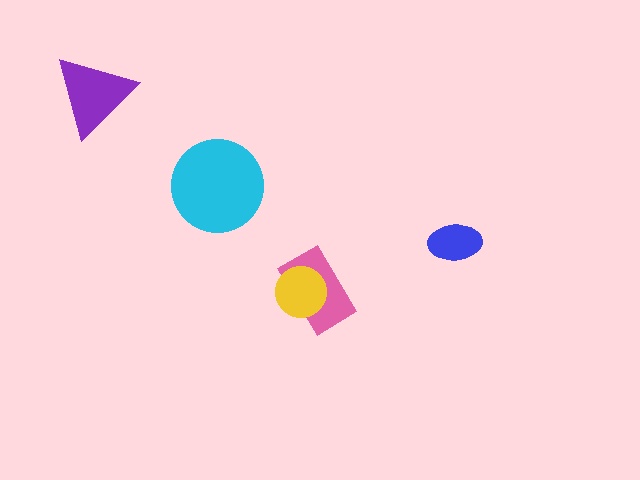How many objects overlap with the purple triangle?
0 objects overlap with the purple triangle.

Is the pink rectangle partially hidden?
Yes, it is partially covered by another shape.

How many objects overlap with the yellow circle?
1 object overlaps with the yellow circle.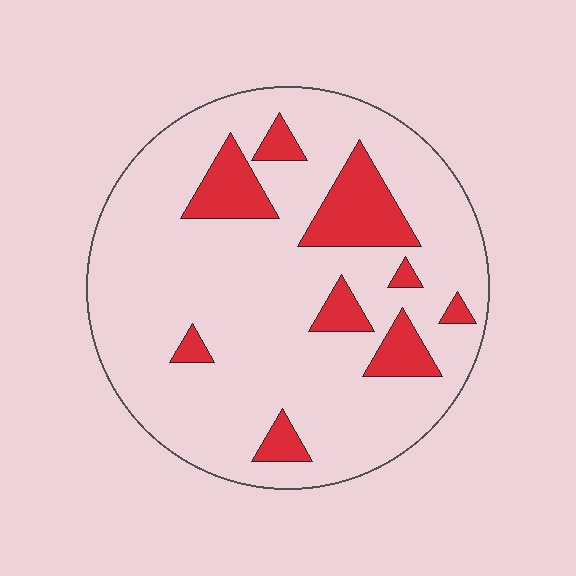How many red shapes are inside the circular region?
9.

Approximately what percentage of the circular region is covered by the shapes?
Approximately 15%.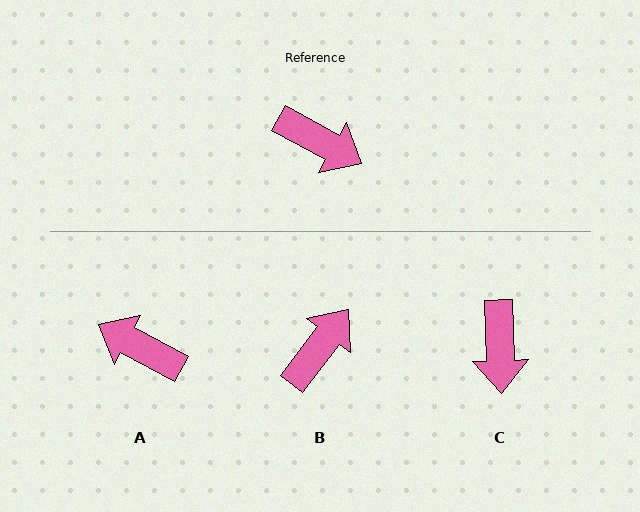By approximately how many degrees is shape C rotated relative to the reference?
Approximately 59 degrees clockwise.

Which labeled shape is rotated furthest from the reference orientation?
A, about 179 degrees away.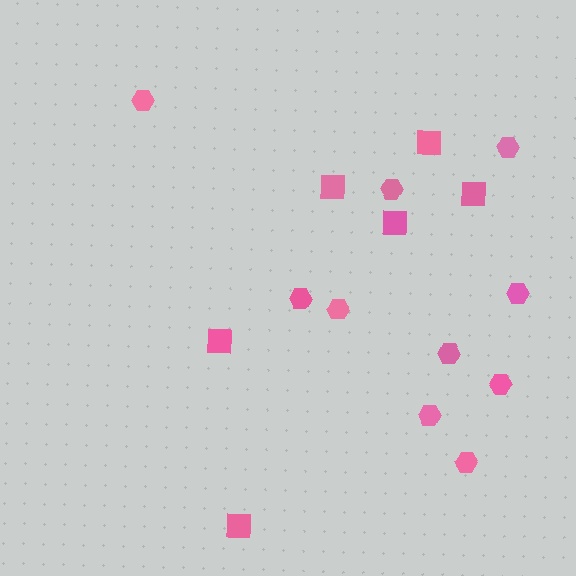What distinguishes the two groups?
There are 2 groups: one group of hexagons (10) and one group of squares (6).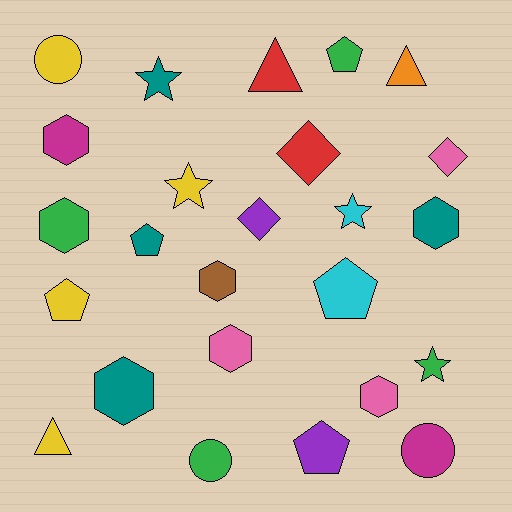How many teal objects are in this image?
There are 4 teal objects.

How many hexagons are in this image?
There are 7 hexagons.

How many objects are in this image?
There are 25 objects.